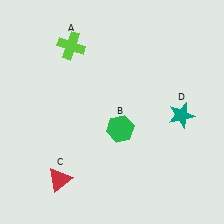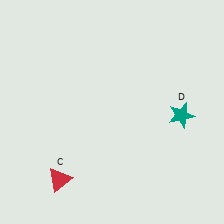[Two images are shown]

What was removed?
The lime cross (A), the green hexagon (B) were removed in Image 2.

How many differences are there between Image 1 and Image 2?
There are 2 differences between the two images.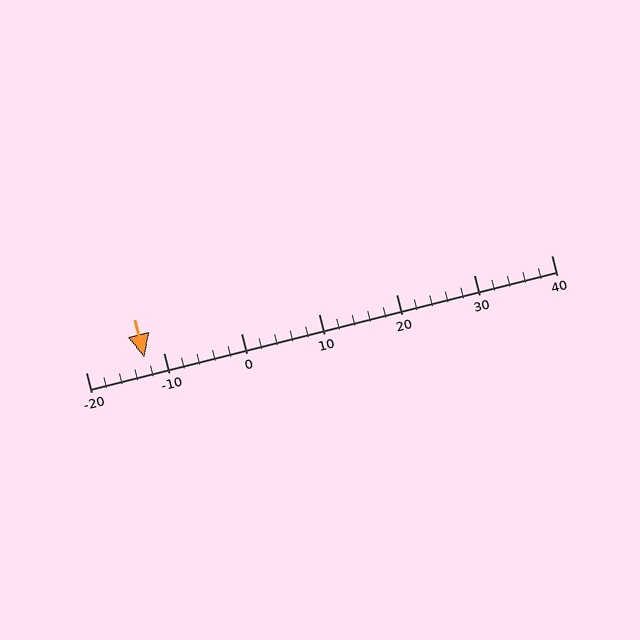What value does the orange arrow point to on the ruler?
The orange arrow points to approximately -12.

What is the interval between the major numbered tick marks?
The major tick marks are spaced 10 units apart.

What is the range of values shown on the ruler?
The ruler shows values from -20 to 40.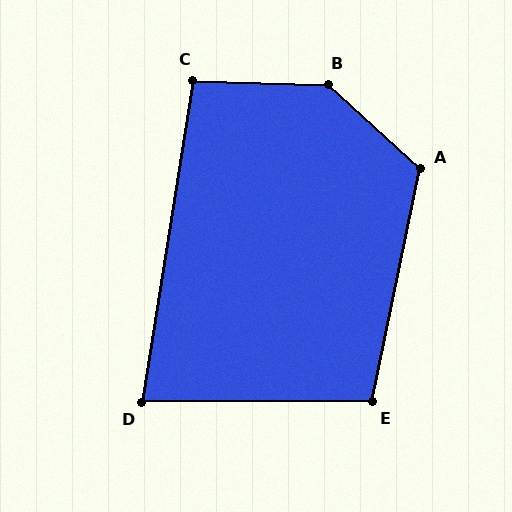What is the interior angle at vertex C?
Approximately 98 degrees (obtuse).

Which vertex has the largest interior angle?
B, at approximately 139 degrees.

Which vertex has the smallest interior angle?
D, at approximately 81 degrees.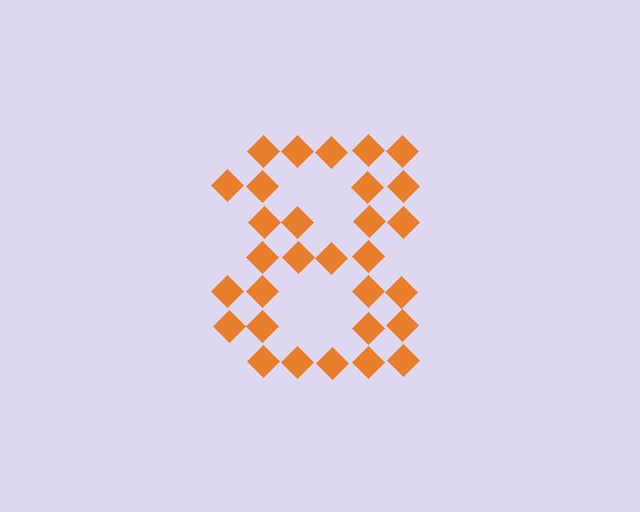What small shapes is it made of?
It is made of small diamonds.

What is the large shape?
The large shape is the digit 8.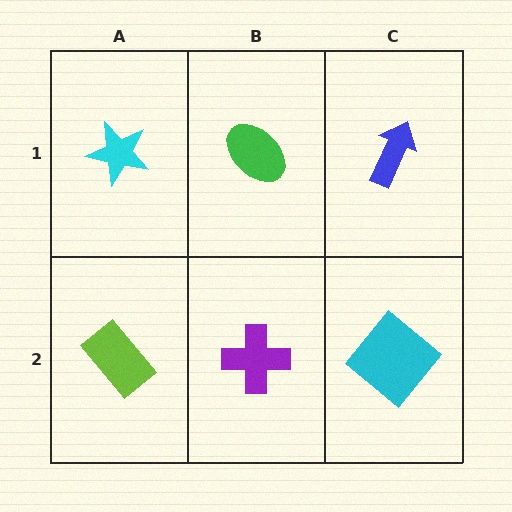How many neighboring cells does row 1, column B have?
3.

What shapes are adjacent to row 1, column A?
A lime rectangle (row 2, column A), a green ellipse (row 1, column B).